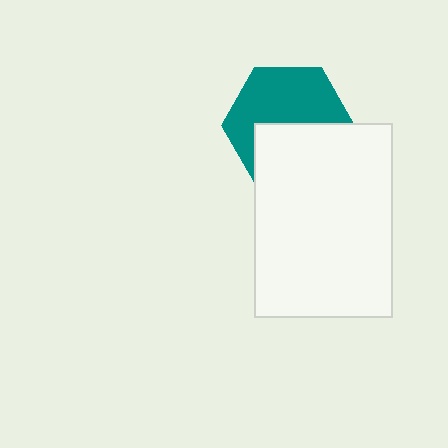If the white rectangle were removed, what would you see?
You would see the complete teal hexagon.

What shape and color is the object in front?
The object in front is a white rectangle.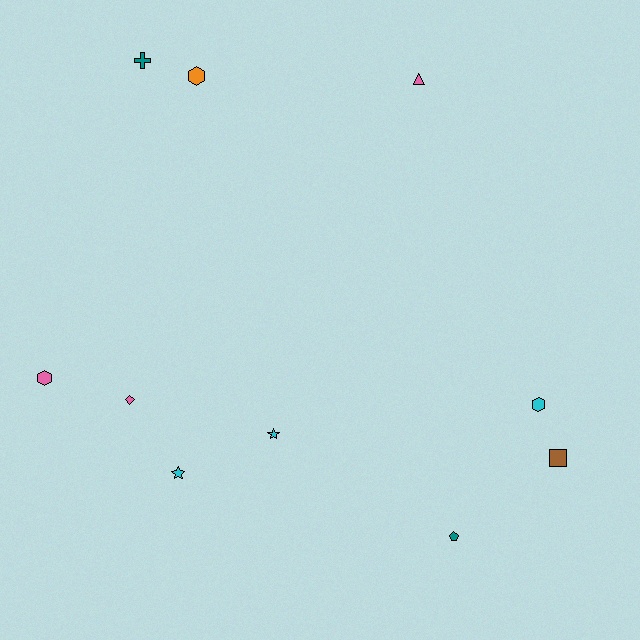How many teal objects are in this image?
There are 2 teal objects.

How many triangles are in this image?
There is 1 triangle.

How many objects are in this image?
There are 10 objects.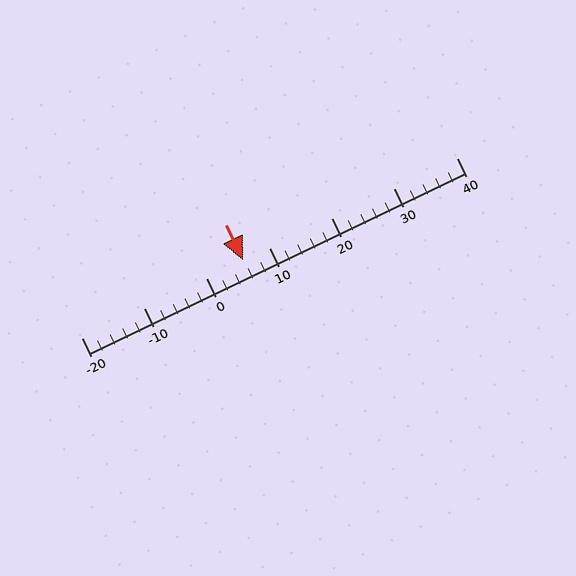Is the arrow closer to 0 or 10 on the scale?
The arrow is closer to 10.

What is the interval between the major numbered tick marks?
The major tick marks are spaced 10 units apart.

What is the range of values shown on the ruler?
The ruler shows values from -20 to 40.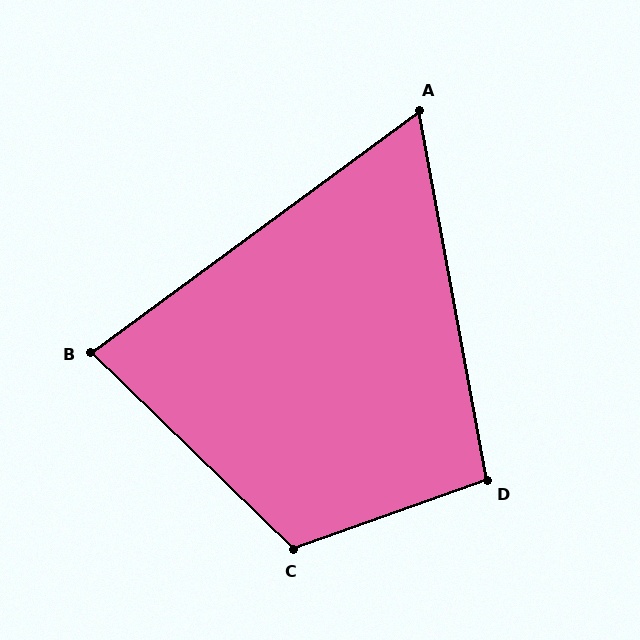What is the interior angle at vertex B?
Approximately 81 degrees (acute).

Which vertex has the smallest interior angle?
A, at approximately 64 degrees.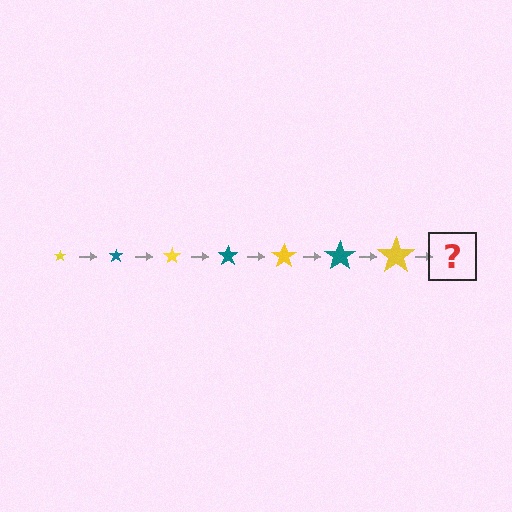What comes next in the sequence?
The next element should be a teal star, larger than the previous one.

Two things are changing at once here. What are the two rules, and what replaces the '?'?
The two rules are that the star grows larger each step and the color cycles through yellow and teal. The '?' should be a teal star, larger than the previous one.